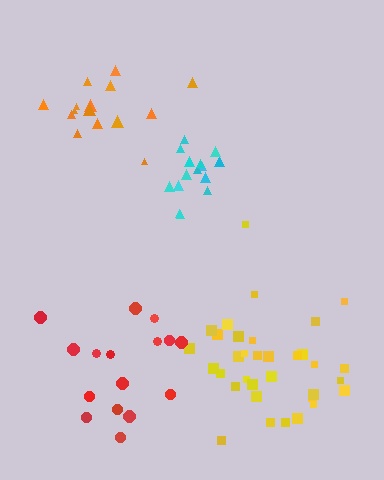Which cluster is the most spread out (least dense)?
Red.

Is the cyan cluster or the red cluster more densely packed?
Cyan.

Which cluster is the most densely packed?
Cyan.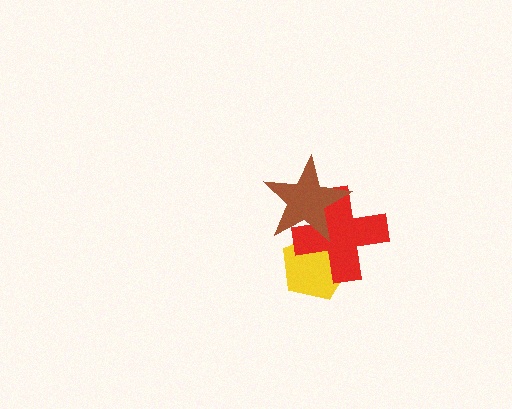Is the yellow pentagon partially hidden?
Yes, it is partially covered by another shape.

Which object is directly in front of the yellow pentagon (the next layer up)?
The red cross is directly in front of the yellow pentagon.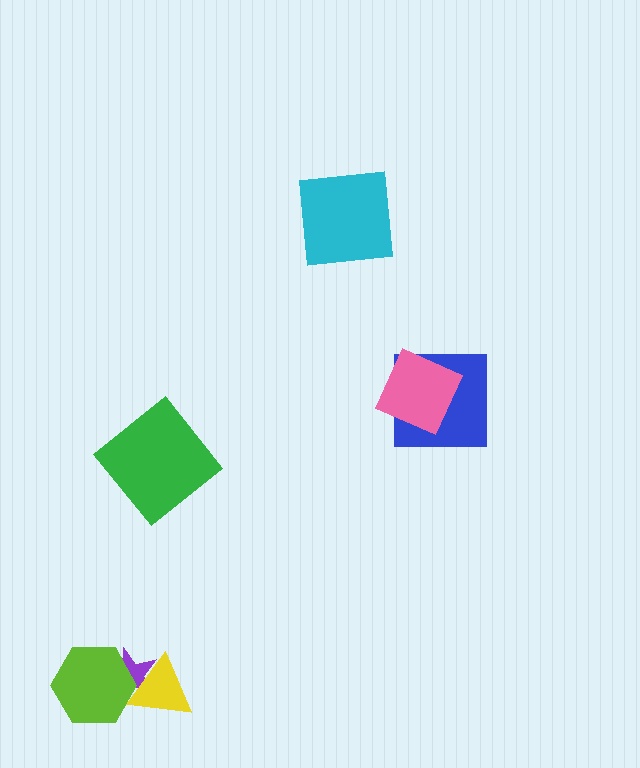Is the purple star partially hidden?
Yes, it is partially covered by another shape.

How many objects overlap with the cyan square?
0 objects overlap with the cyan square.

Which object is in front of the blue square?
The pink square is in front of the blue square.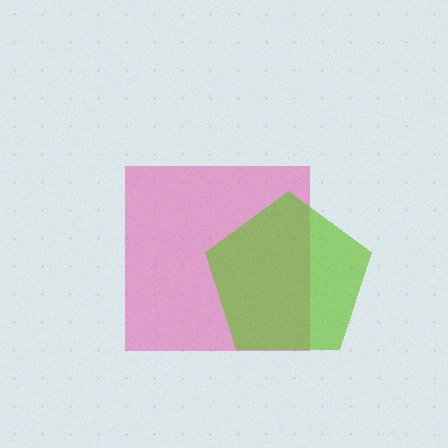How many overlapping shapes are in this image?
There are 2 overlapping shapes in the image.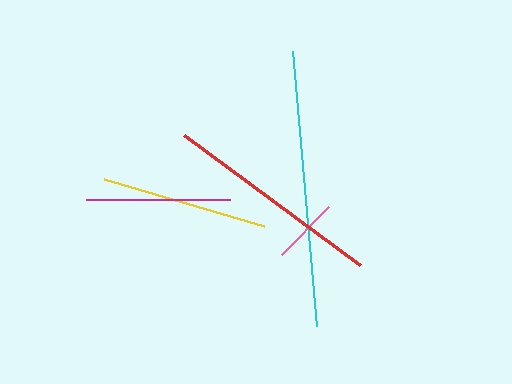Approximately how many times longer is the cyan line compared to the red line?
The cyan line is approximately 1.3 times the length of the red line.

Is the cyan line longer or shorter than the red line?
The cyan line is longer than the red line.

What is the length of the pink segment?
The pink segment is approximately 67 pixels long.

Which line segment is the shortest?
The pink line is the shortest at approximately 67 pixels.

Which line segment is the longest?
The cyan line is the longest at approximately 276 pixels.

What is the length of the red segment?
The red segment is approximately 219 pixels long.